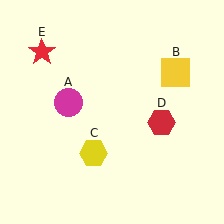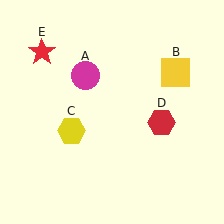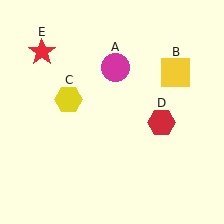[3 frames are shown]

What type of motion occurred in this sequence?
The magenta circle (object A), yellow hexagon (object C) rotated clockwise around the center of the scene.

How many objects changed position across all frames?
2 objects changed position: magenta circle (object A), yellow hexagon (object C).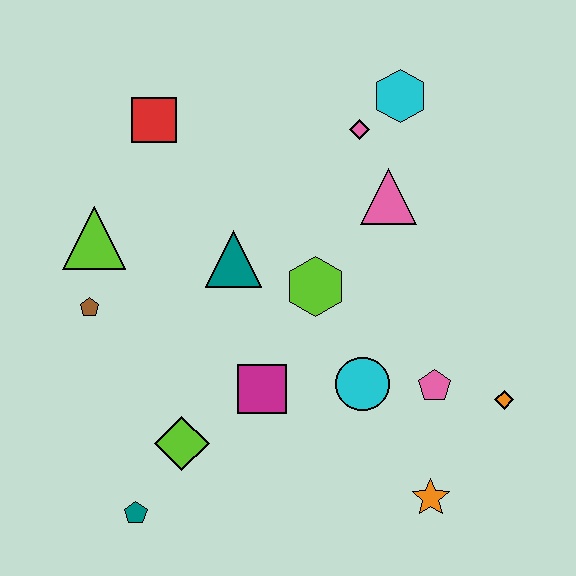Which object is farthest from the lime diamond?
The cyan hexagon is farthest from the lime diamond.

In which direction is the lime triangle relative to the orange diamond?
The lime triangle is to the left of the orange diamond.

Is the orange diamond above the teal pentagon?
Yes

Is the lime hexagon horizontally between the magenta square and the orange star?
Yes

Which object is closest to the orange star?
The pink pentagon is closest to the orange star.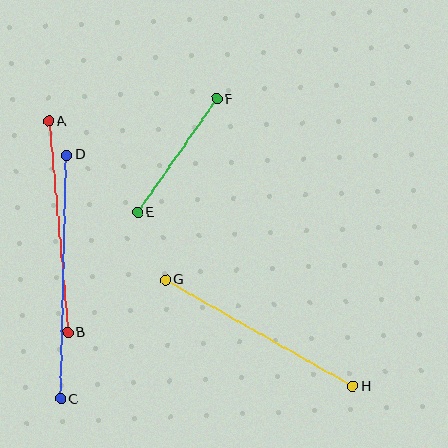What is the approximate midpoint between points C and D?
The midpoint is at approximately (64, 277) pixels.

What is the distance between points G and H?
The distance is approximately 216 pixels.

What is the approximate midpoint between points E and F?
The midpoint is at approximately (177, 156) pixels.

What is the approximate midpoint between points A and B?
The midpoint is at approximately (58, 227) pixels.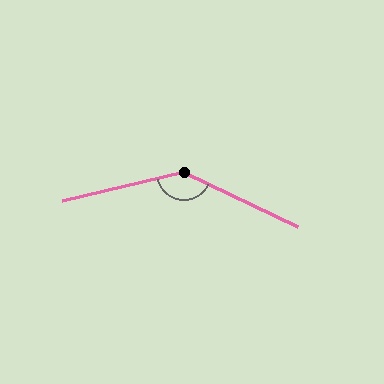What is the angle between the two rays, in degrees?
Approximately 141 degrees.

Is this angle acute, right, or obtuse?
It is obtuse.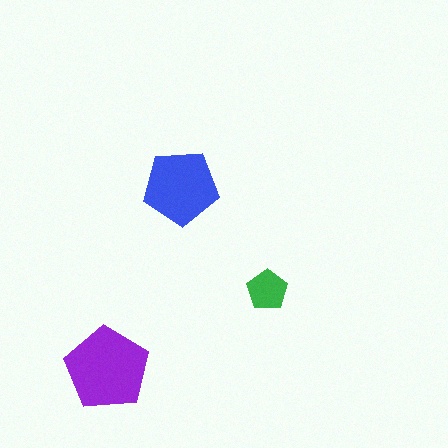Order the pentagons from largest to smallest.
the purple one, the blue one, the green one.